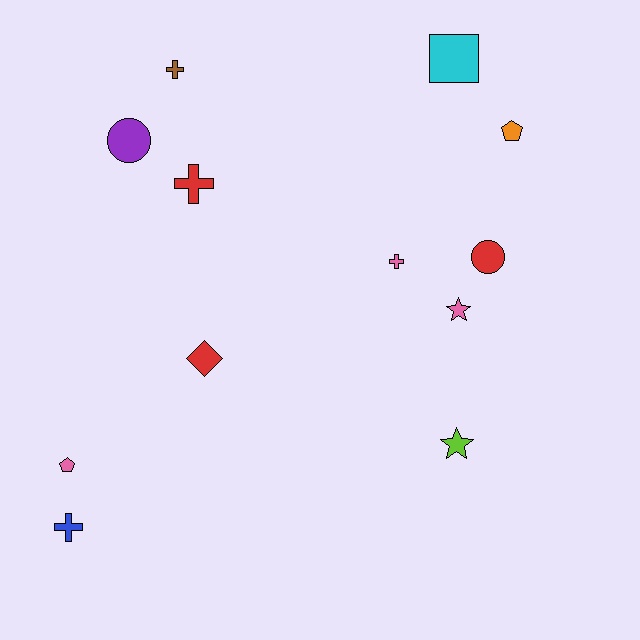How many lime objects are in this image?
There is 1 lime object.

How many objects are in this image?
There are 12 objects.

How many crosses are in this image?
There are 4 crosses.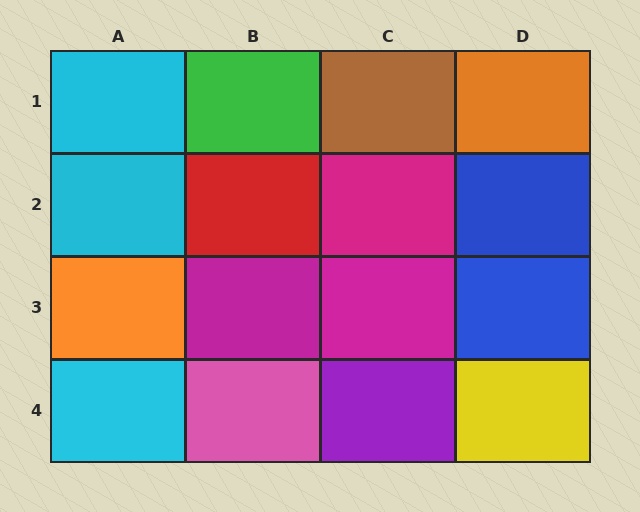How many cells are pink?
1 cell is pink.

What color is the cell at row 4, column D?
Yellow.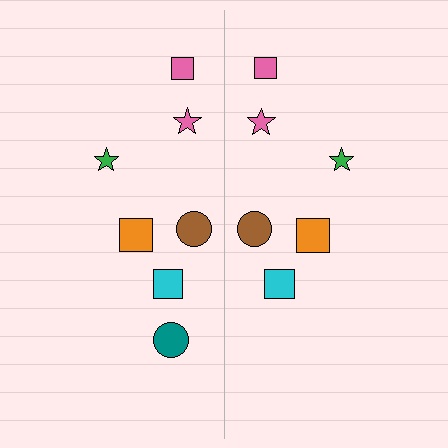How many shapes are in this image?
There are 13 shapes in this image.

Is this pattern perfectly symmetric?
No, the pattern is not perfectly symmetric. A teal circle is missing from the right side.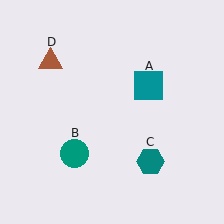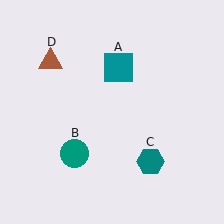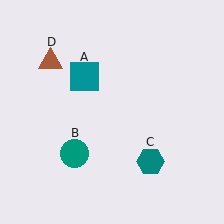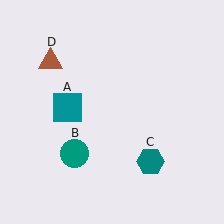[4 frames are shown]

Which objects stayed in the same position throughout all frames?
Teal circle (object B) and teal hexagon (object C) and brown triangle (object D) remained stationary.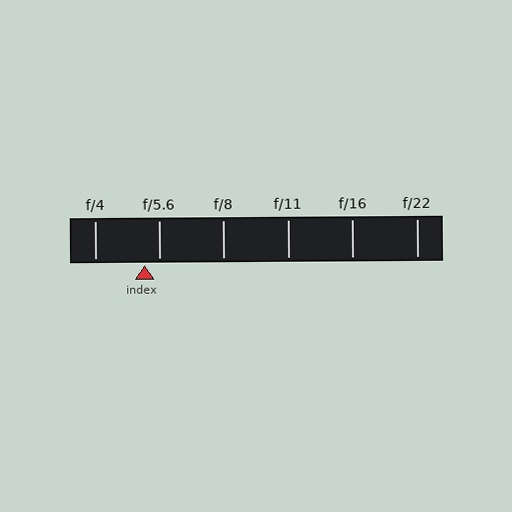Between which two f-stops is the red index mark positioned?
The index mark is between f/4 and f/5.6.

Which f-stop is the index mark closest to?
The index mark is closest to f/5.6.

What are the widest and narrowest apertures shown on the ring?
The widest aperture shown is f/4 and the narrowest is f/22.